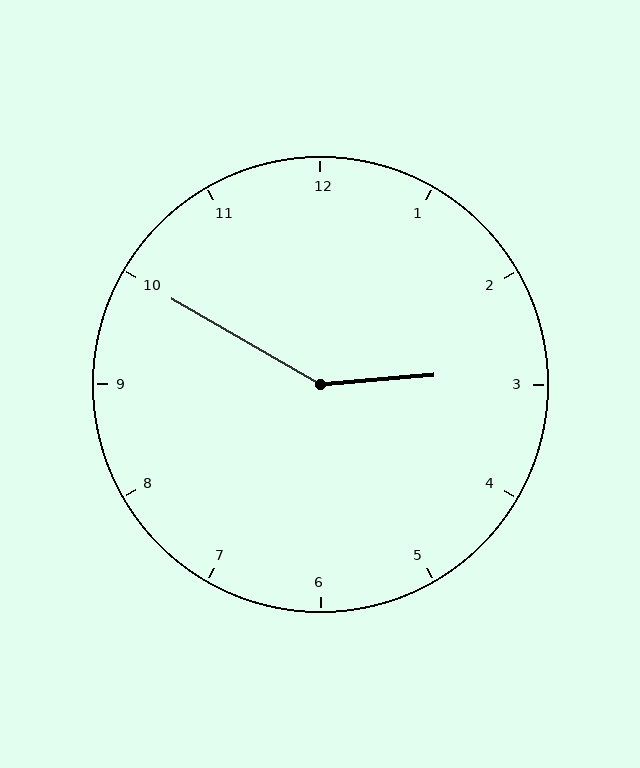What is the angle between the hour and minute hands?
Approximately 145 degrees.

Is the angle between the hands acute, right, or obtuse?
It is obtuse.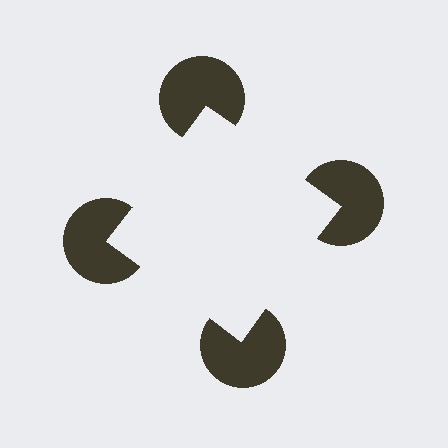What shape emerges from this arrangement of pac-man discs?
An illusory square — its edges are inferred from the aligned wedge cuts in the pac-man discs, not physically drawn.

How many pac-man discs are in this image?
There are 4 — one at each vertex of the illusory square.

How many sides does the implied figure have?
4 sides.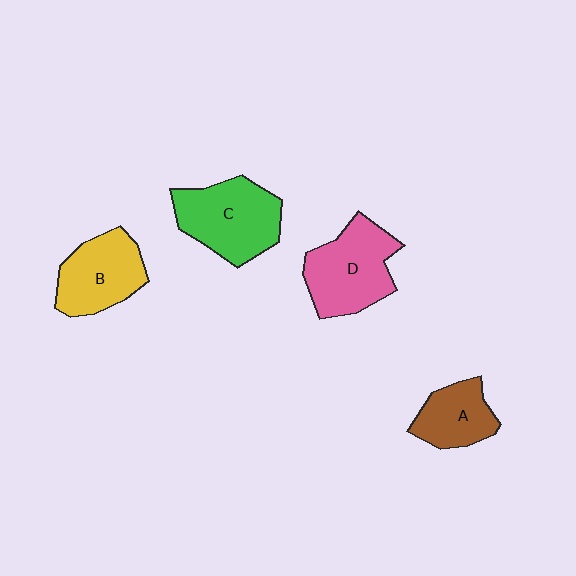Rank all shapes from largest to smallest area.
From largest to smallest: C (green), D (pink), B (yellow), A (brown).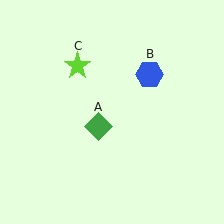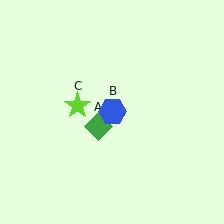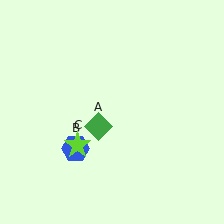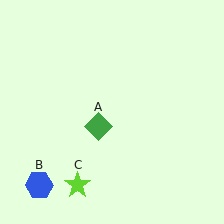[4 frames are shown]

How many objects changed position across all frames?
2 objects changed position: blue hexagon (object B), lime star (object C).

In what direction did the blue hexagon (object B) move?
The blue hexagon (object B) moved down and to the left.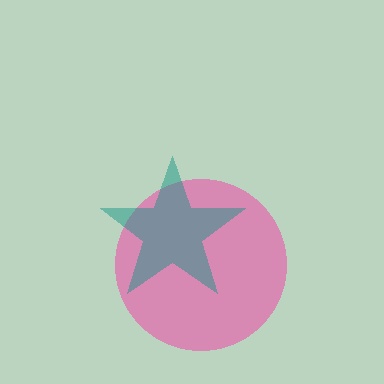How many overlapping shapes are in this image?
There are 2 overlapping shapes in the image.